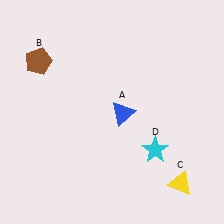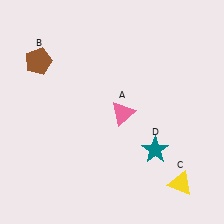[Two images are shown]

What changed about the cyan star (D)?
In Image 1, D is cyan. In Image 2, it changed to teal.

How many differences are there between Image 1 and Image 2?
There are 2 differences between the two images.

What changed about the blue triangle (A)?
In Image 1, A is blue. In Image 2, it changed to pink.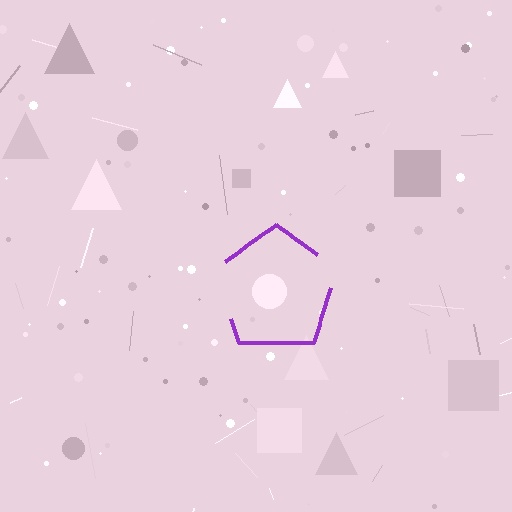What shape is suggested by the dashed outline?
The dashed outline suggests a pentagon.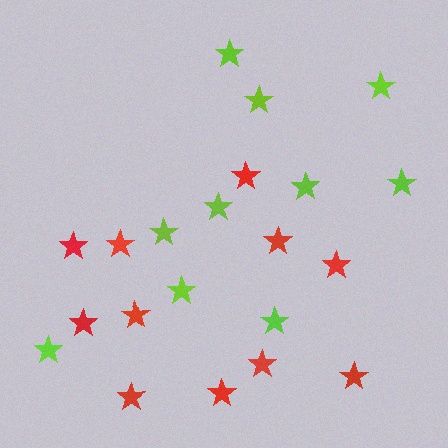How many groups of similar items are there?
There are 2 groups: one group of lime stars (10) and one group of red stars (11).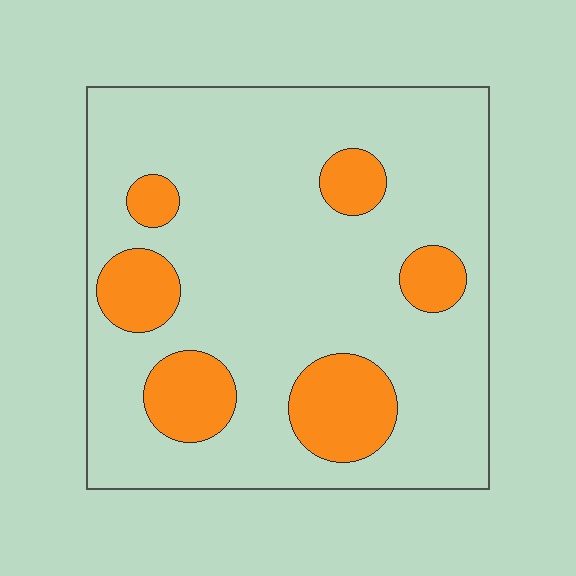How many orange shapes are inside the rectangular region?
6.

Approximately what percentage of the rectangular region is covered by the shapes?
Approximately 20%.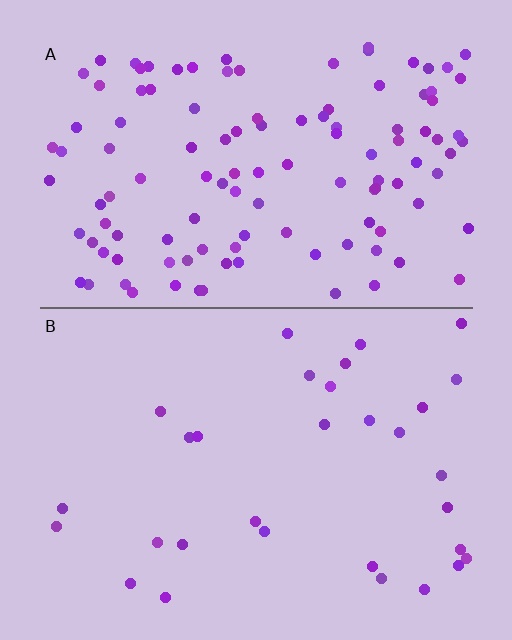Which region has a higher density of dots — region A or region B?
A (the top).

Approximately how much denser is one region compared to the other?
Approximately 3.7× — region A over region B.